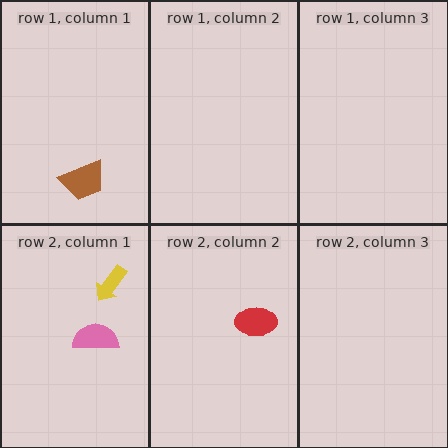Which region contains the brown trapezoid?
The row 1, column 1 region.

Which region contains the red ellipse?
The row 2, column 2 region.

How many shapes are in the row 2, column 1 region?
2.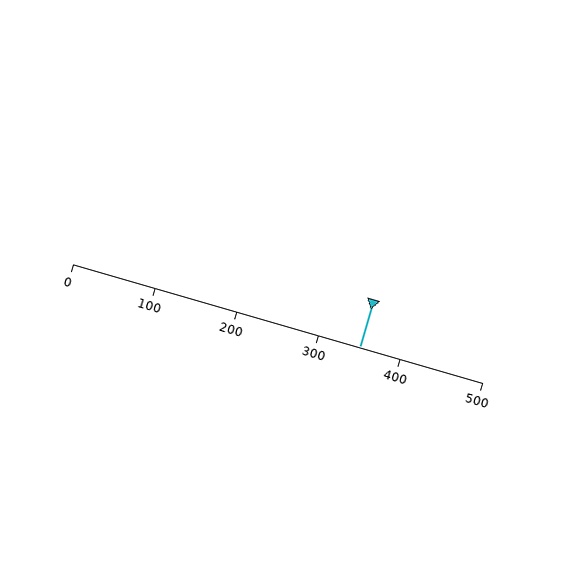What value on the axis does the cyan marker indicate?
The marker indicates approximately 350.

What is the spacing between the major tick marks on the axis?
The major ticks are spaced 100 apart.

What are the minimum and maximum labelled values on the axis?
The axis runs from 0 to 500.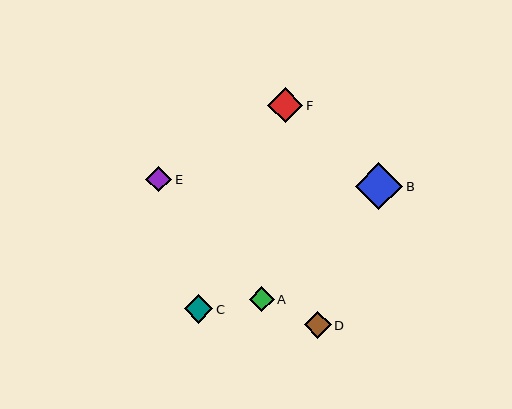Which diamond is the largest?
Diamond B is the largest with a size of approximately 47 pixels.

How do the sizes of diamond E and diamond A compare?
Diamond E and diamond A are approximately the same size.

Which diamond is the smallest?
Diamond A is the smallest with a size of approximately 25 pixels.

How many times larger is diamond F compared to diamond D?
Diamond F is approximately 1.3 times the size of diamond D.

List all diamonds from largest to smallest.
From largest to smallest: B, F, C, D, E, A.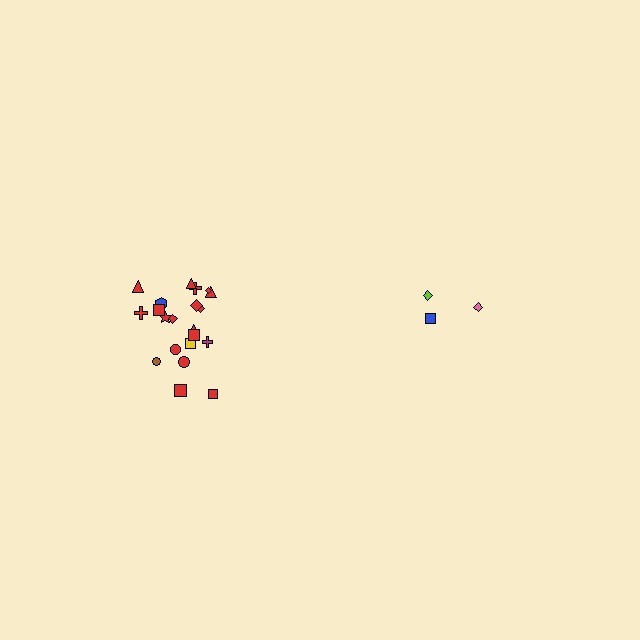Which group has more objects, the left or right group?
The left group.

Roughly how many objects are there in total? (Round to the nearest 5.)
Roughly 25 objects in total.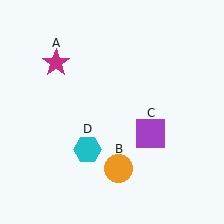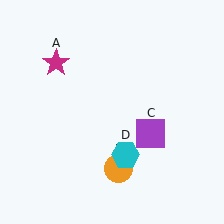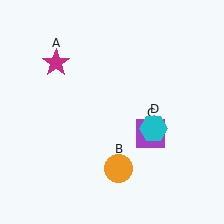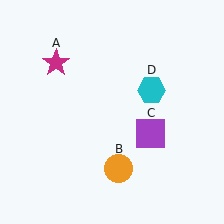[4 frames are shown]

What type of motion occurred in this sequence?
The cyan hexagon (object D) rotated counterclockwise around the center of the scene.